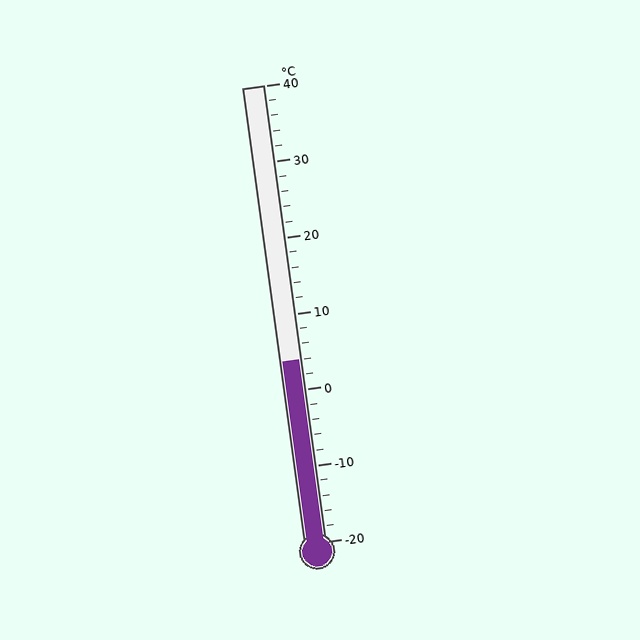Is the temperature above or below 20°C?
The temperature is below 20°C.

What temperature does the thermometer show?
The thermometer shows approximately 4°C.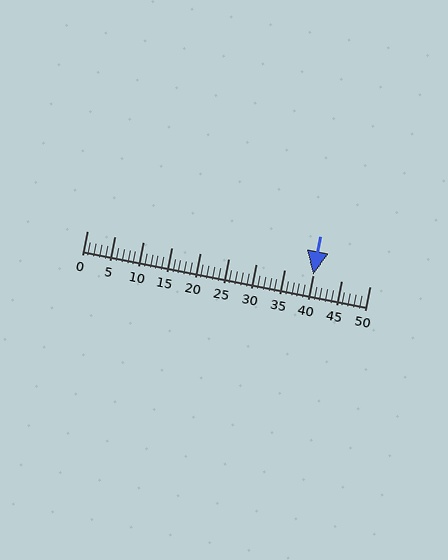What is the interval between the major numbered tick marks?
The major tick marks are spaced 5 units apart.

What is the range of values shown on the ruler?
The ruler shows values from 0 to 50.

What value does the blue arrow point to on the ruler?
The blue arrow points to approximately 40.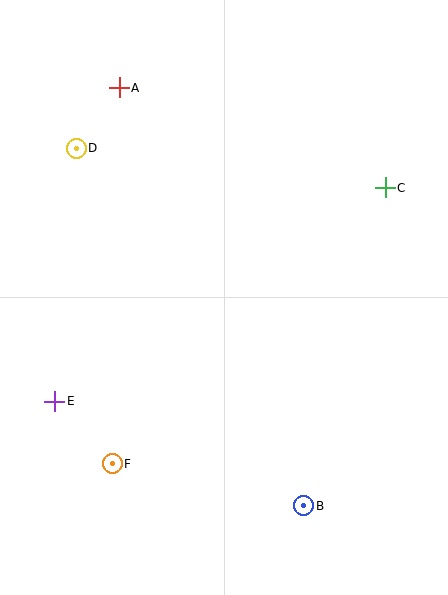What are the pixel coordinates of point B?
Point B is at (304, 506).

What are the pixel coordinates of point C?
Point C is at (385, 188).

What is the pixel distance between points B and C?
The distance between B and C is 328 pixels.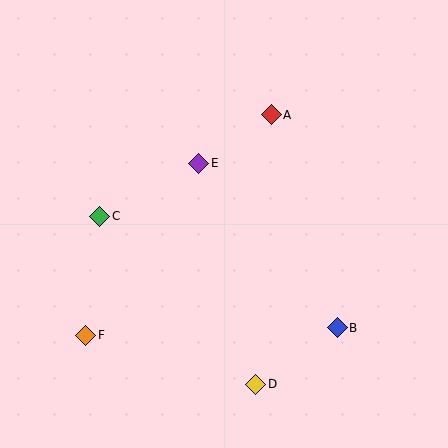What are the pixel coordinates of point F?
Point F is at (86, 335).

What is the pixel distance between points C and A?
The distance between C and A is 199 pixels.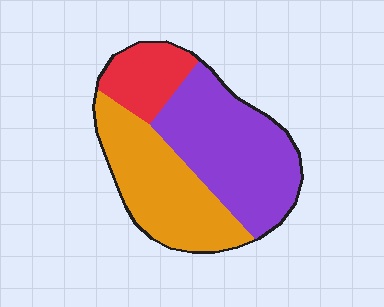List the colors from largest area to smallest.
From largest to smallest: purple, orange, red.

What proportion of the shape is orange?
Orange takes up between a third and a half of the shape.